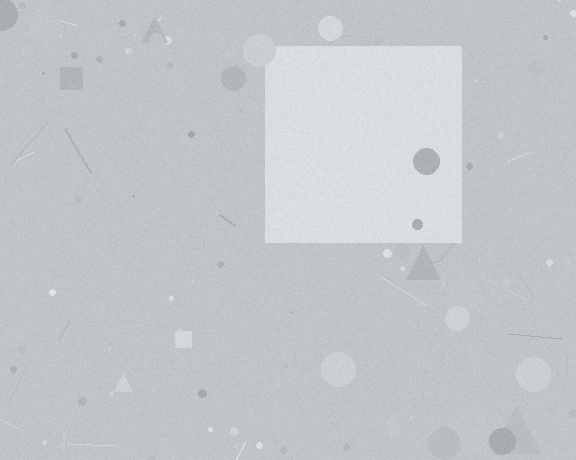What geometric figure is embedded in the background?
A square is embedded in the background.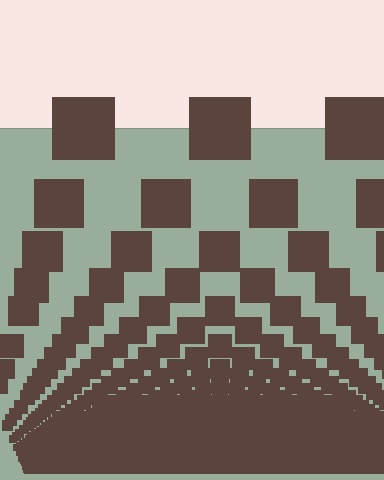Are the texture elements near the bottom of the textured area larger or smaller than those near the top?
Smaller. The gradient is inverted — elements near the bottom are smaller and denser.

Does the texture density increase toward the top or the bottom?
Density increases toward the bottom.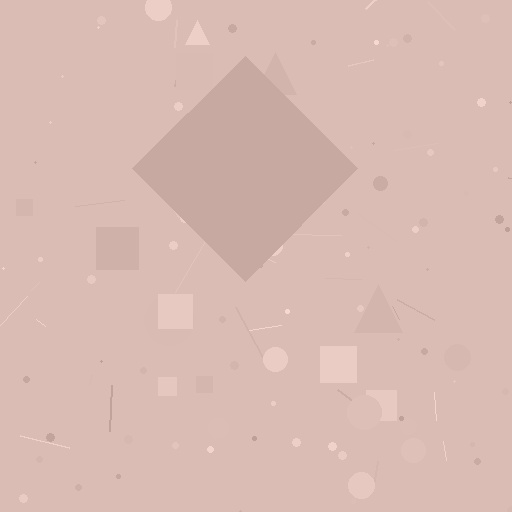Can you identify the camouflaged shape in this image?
The camouflaged shape is a diamond.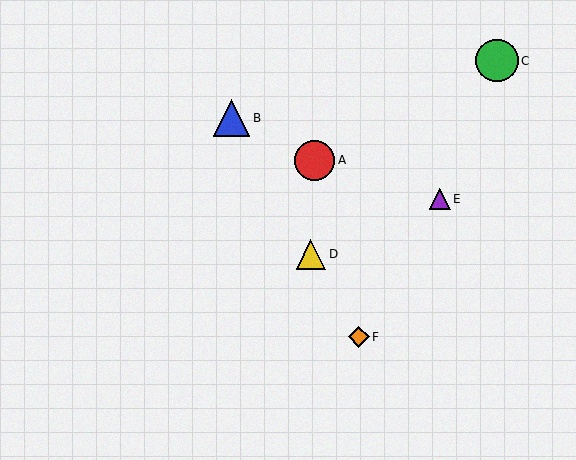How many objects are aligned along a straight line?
3 objects (B, D, F) are aligned along a straight line.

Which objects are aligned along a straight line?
Objects B, D, F are aligned along a straight line.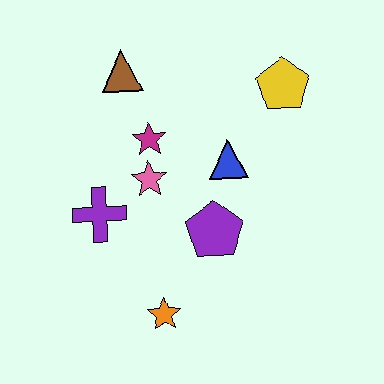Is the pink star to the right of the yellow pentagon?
No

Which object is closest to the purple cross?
The pink star is closest to the purple cross.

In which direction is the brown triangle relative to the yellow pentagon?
The brown triangle is to the left of the yellow pentagon.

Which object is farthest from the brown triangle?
The orange star is farthest from the brown triangle.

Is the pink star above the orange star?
Yes